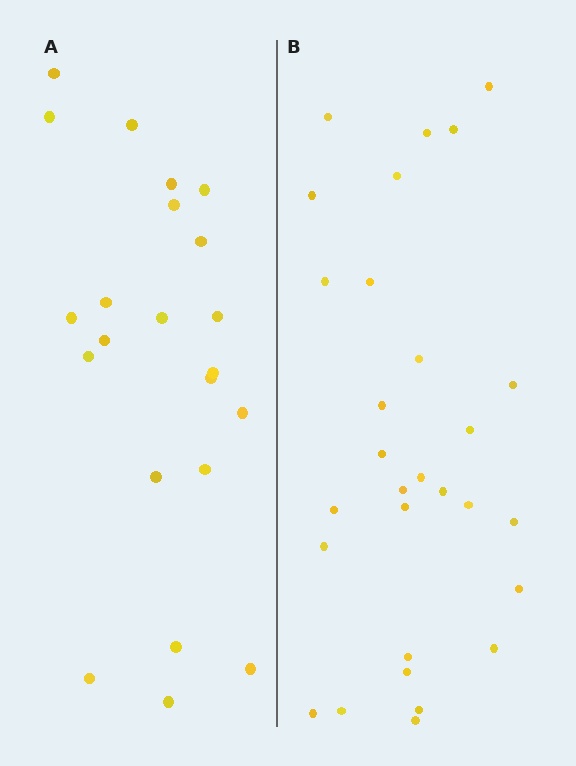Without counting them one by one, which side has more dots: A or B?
Region B (the right region) has more dots.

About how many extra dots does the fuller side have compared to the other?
Region B has roughly 8 or so more dots than region A.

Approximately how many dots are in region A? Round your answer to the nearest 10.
About 20 dots. (The exact count is 22, which rounds to 20.)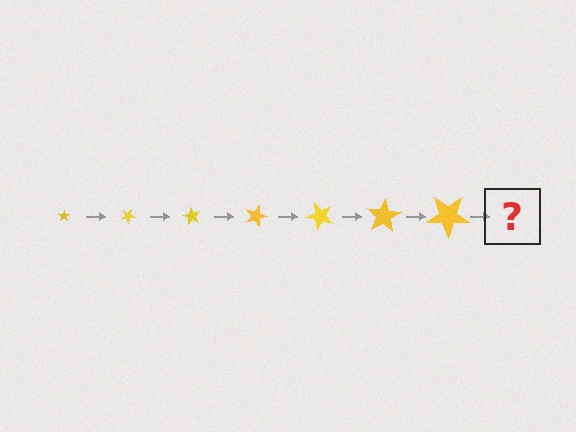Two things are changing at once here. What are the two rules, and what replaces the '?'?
The two rules are that the star grows larger each step and it rotates 30 degrees each step. The '?' should be a star, larger than the previous one and rotated 210 degrees from the start.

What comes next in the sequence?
The next element should be a star, larger than the previous one and rotated 210 degrees from the start.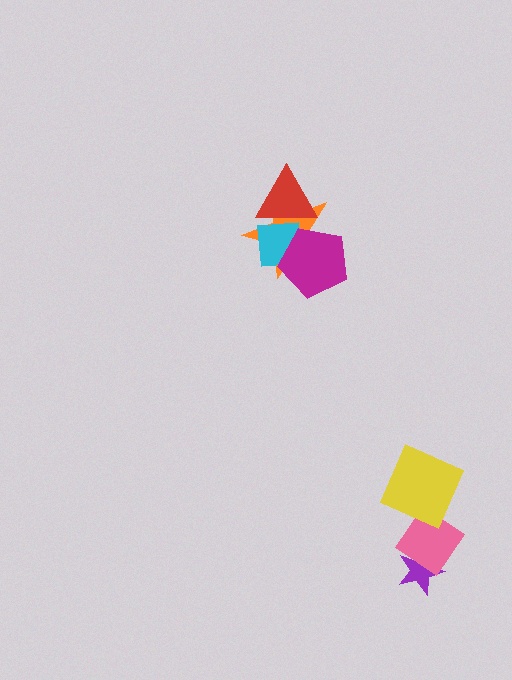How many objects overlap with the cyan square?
3 objects overlap with the cyan square.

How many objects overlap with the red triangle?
2 objects overlap with the red triangle.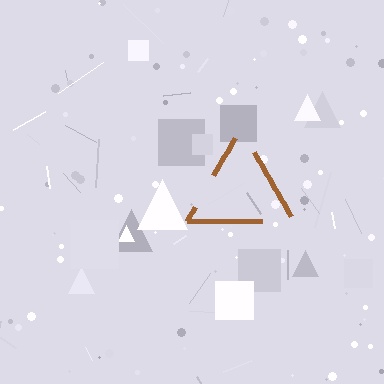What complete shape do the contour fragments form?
The contour fragments form a triangle.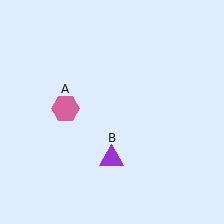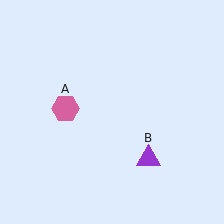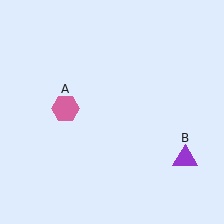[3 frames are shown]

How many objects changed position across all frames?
1 object changed position: purple triangle (object B).